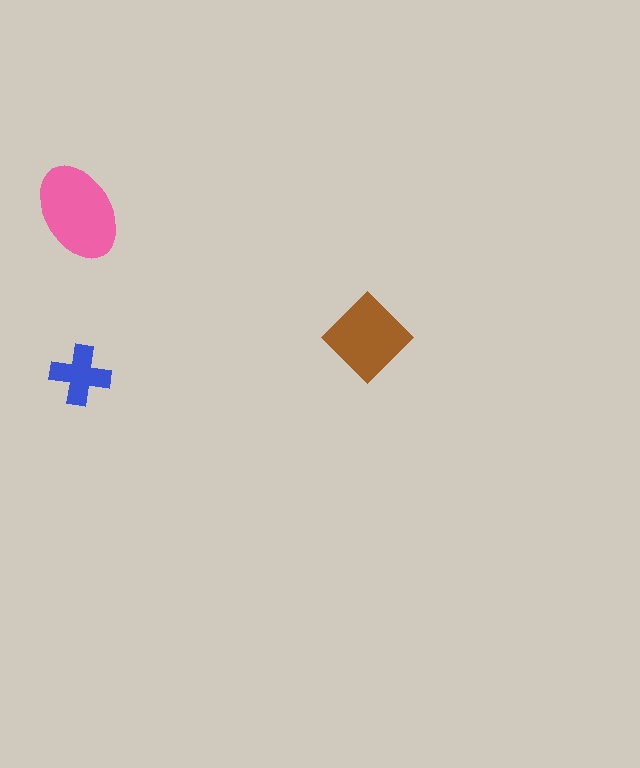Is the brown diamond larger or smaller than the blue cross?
Larger.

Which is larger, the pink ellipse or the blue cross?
The pink ellipse.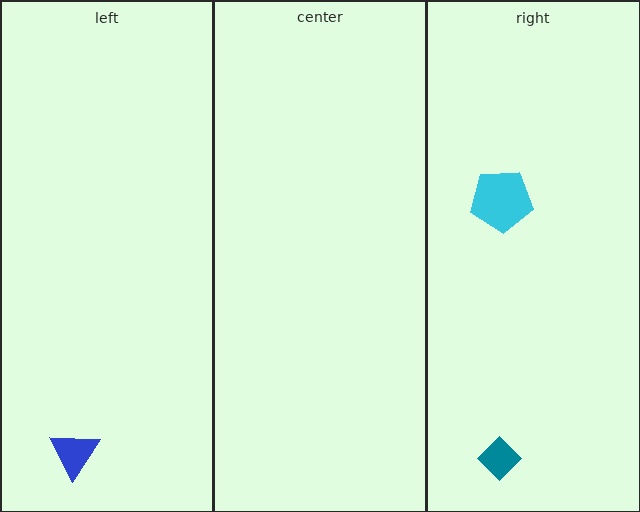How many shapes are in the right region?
2.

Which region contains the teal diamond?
The right region.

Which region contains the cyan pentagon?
The right region.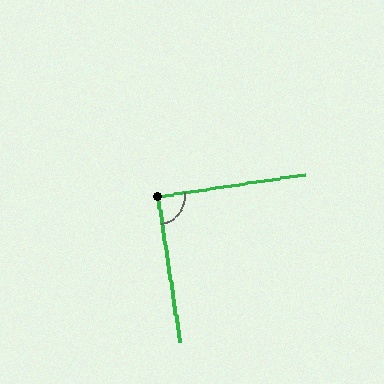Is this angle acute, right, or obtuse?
It is approximately a right angle.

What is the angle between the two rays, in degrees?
Approximately 90 degrees.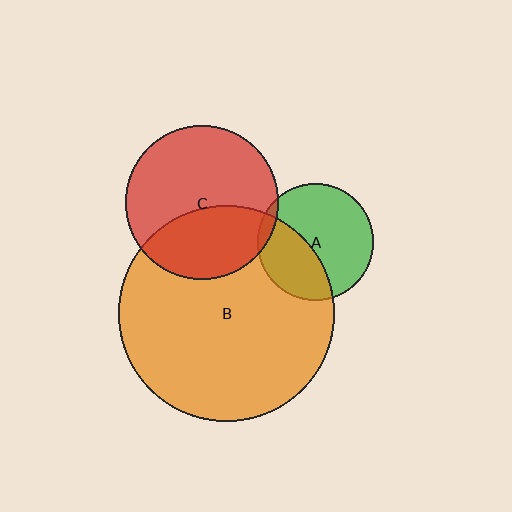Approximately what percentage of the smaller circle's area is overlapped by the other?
Approximately 5%.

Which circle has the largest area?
Circle B (orange).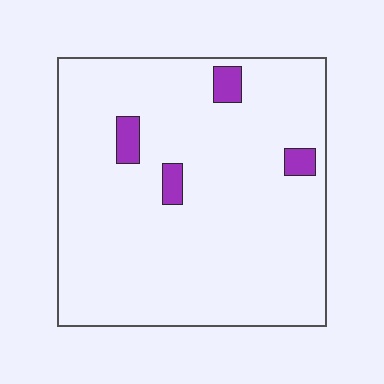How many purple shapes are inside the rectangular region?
4.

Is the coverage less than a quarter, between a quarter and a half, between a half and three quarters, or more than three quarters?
Less than a quarter.